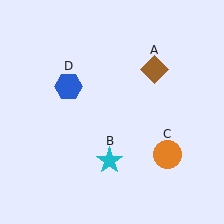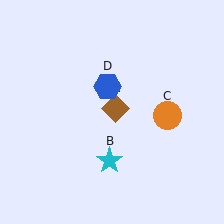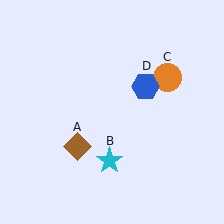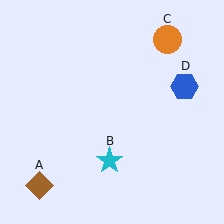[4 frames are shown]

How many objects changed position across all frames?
3 objects changed position: brown diamond (object A), orange circle (object C), blue hexagon (object D).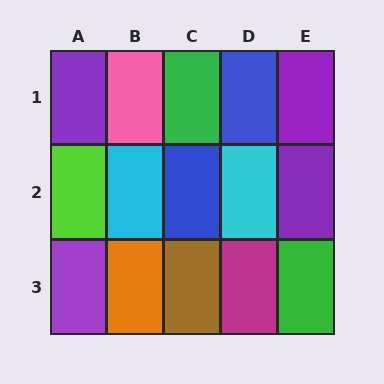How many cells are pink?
1 cell is pink.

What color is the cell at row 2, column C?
Blue.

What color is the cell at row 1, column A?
Purple.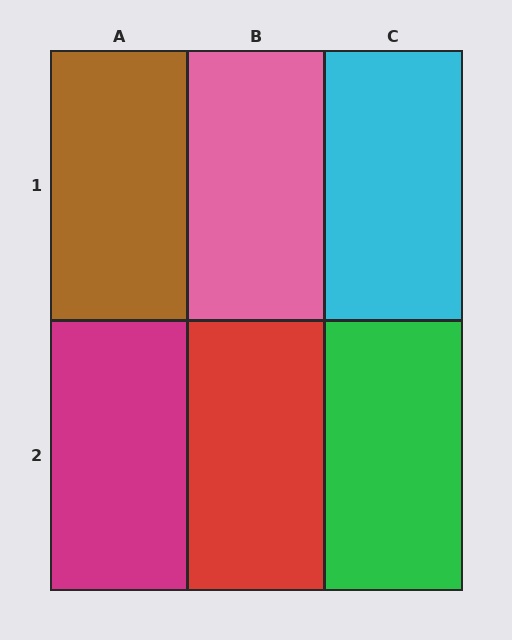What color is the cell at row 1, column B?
Pink.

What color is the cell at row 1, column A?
Brown.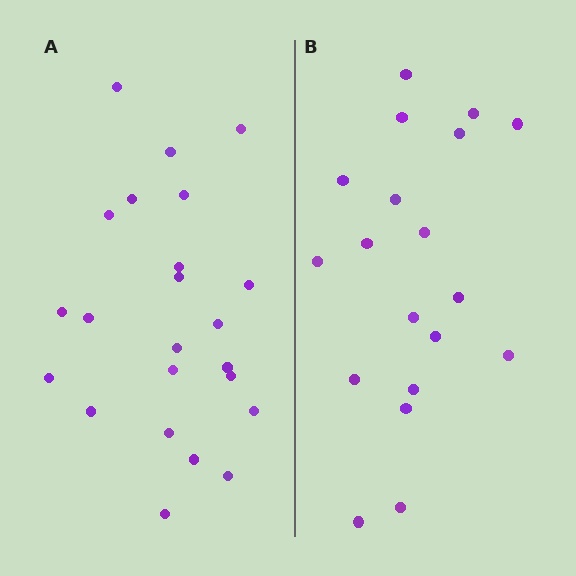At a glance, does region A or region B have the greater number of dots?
Region A (the left region) has more dots.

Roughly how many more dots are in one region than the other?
Region A has about 4 more dots than region B.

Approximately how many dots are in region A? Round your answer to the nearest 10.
About 20 dots. (The exact count is 23, which rounds to 20.)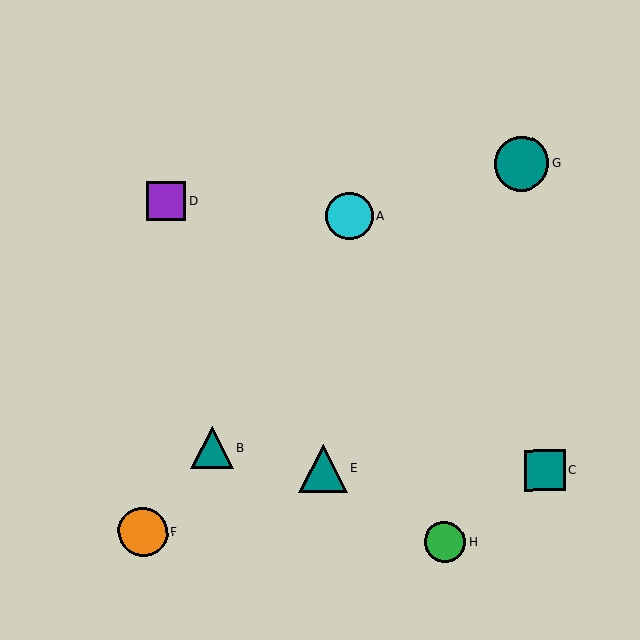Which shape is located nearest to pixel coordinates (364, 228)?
The cyan circle (labeled A) at (350, 216) is nearest to that location.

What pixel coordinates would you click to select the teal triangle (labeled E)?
Click at (323, 468) to select the teal triangle E.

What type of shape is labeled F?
Shape F is an orange circle.